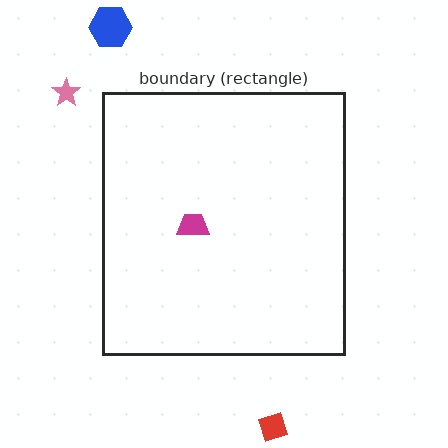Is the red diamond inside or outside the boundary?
Outside.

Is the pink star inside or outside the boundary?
Outside.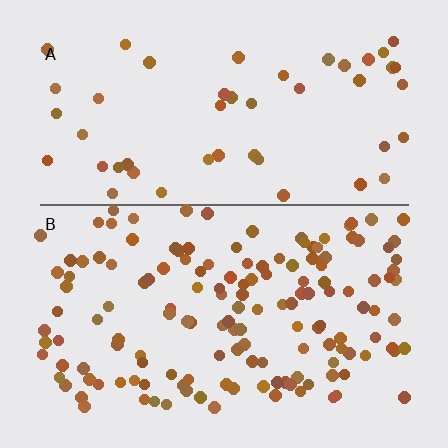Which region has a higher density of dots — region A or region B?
B (the bottom).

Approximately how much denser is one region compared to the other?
Approximately 3.1× — region B over region A.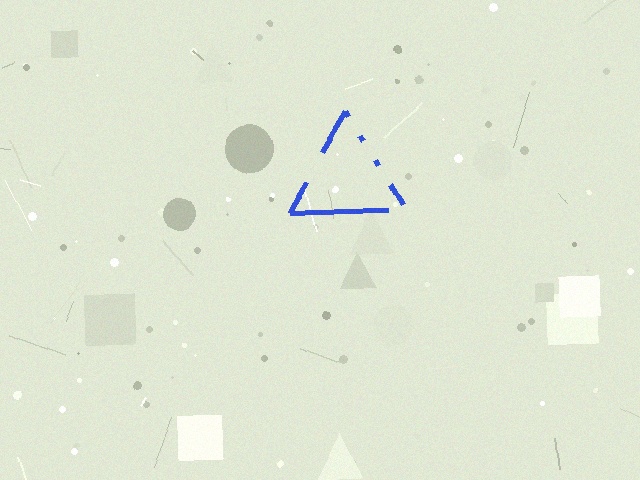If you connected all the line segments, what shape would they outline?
They would outline a triangle.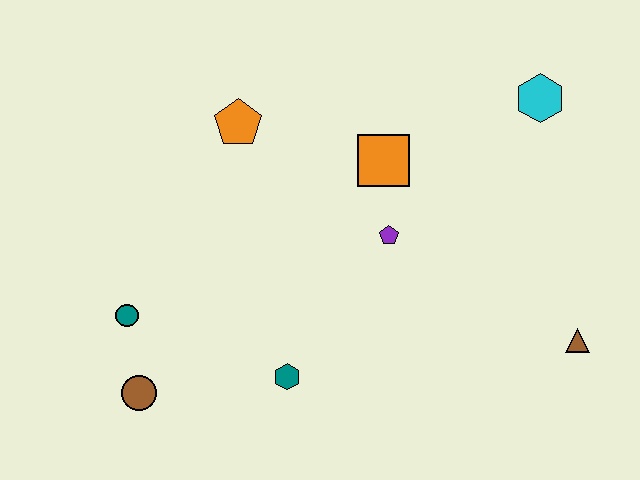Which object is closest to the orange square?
The purple pentagon is closest to the orange square.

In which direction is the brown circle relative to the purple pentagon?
The brown circle is to the left of the purple pentagon.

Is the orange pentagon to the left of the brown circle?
No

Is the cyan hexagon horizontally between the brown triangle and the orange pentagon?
Yes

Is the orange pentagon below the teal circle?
No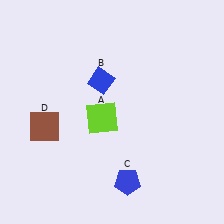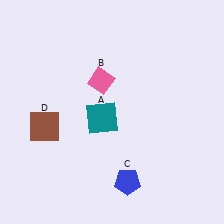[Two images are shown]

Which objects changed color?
A changed from lime to teal. B changed from blue to pink.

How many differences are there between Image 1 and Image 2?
There are 2 differences between the two images.